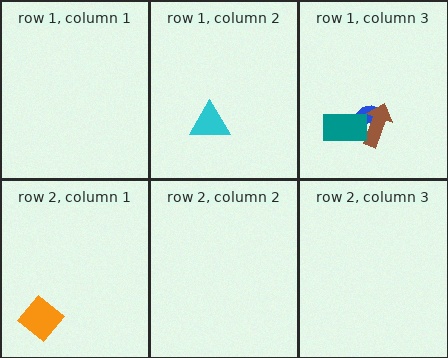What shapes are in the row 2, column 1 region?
The orange diamond.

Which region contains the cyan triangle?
The row 1, column 2 region.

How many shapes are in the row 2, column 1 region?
1.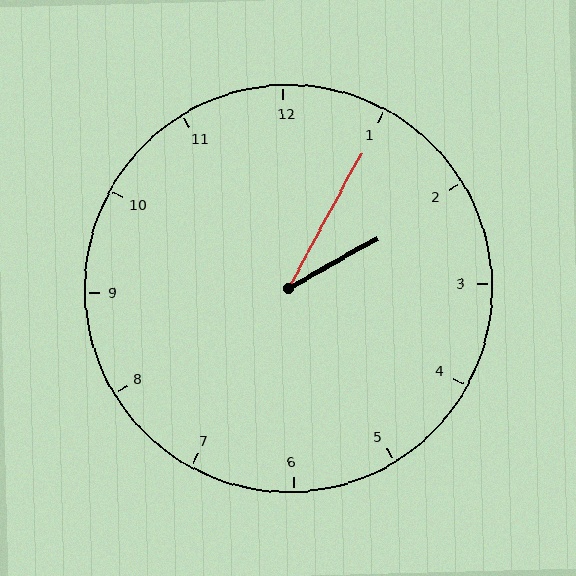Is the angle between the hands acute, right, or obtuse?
It is acute.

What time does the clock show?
2:05.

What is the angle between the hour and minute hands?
Approximately 32 degrees.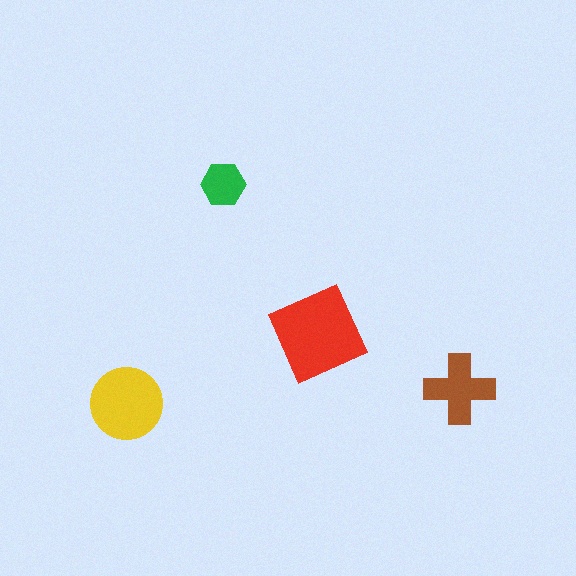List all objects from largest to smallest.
The red square, the yellow circle, the brown cross, the green hexagon.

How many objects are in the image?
There are 4 objects in the image.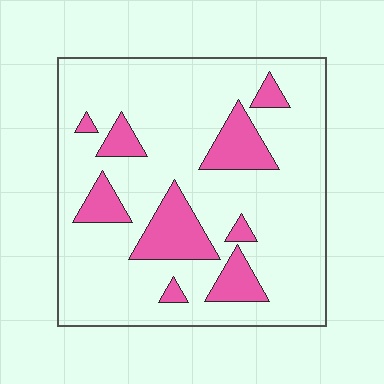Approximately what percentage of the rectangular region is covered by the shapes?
Approximately 20%.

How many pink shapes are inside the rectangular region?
9.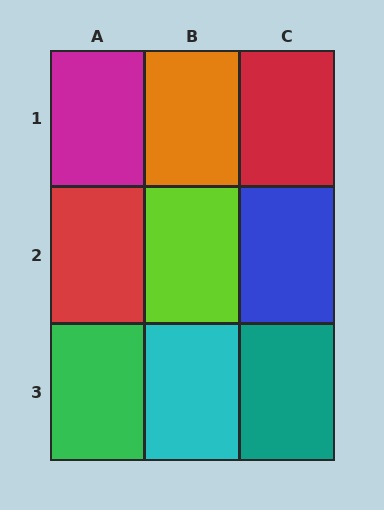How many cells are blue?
1 cell is blue.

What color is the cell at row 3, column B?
Cyan.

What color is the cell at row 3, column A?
Green.